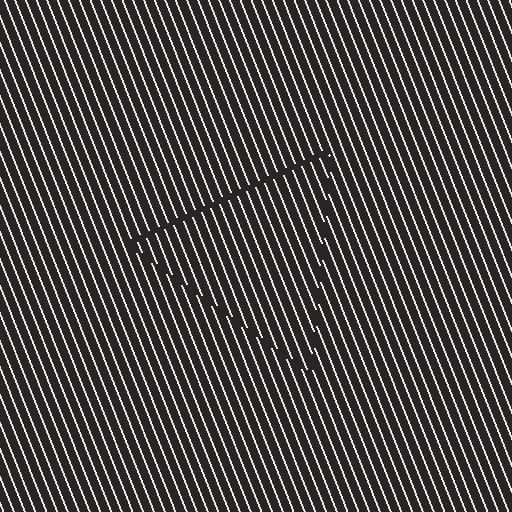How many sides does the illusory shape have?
3 sides — the line-ends trace a triangle.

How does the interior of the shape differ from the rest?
The interior of the shape contains the same grating, shifted by half a period — the contour is defined by the phase discontinuity where line-ends from the inner and outer gratings abut.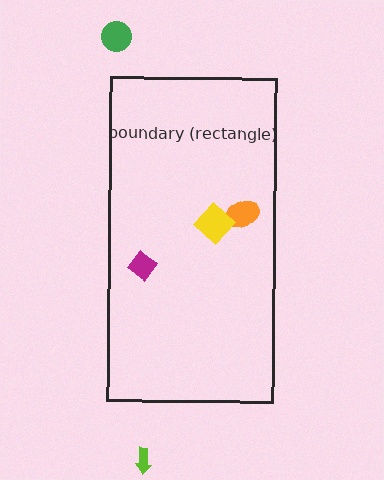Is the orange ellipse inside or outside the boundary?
Inside.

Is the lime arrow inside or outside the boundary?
Outside.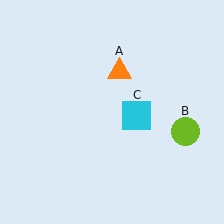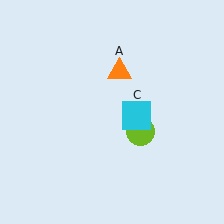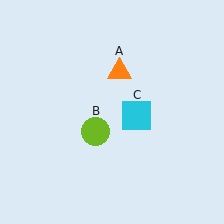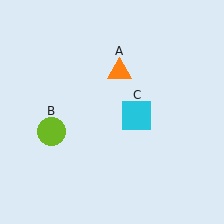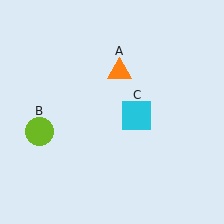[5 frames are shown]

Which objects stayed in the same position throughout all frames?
Orange triangle (object A) and cyan square (object C) remained stationary.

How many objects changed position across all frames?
1 object changed position: lime circle (object B).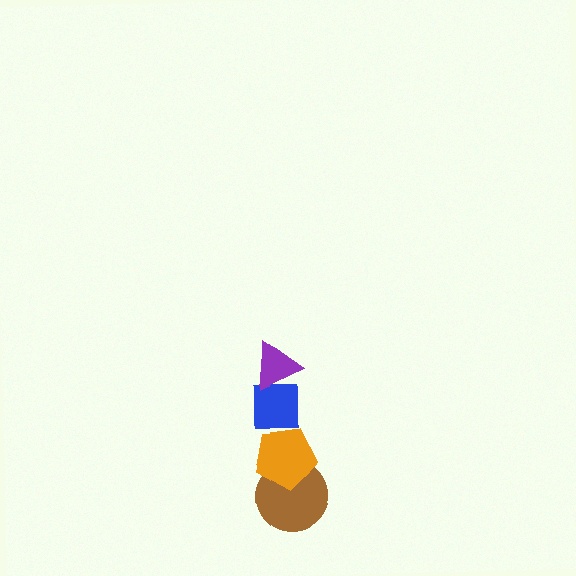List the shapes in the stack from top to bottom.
From top to bottom: the purple triangle, the blue square, the orange pentagon, the brown circle.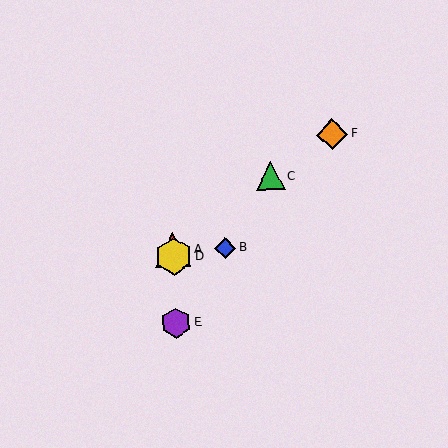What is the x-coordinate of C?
Object C is at x≈270.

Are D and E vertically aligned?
Yes, both are at x≈174.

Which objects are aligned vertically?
Objects A, D, E are aligned vertically.